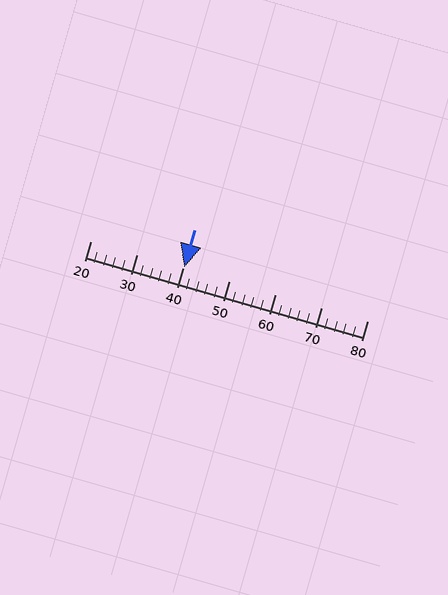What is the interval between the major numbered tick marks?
The major tick marks are spaced 10 units apart.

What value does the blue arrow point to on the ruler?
The blue arrow points to approximately 40.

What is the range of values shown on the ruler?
The ruler shows values from 20 to 80.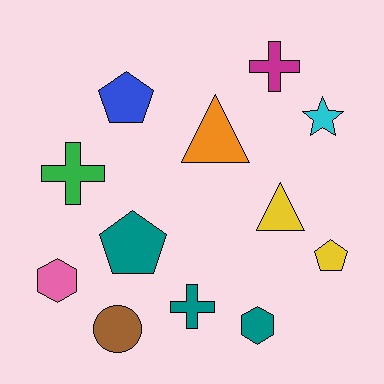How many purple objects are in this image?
There are no purple objects.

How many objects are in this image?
There are 12 objects.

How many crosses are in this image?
There are 3 crosses.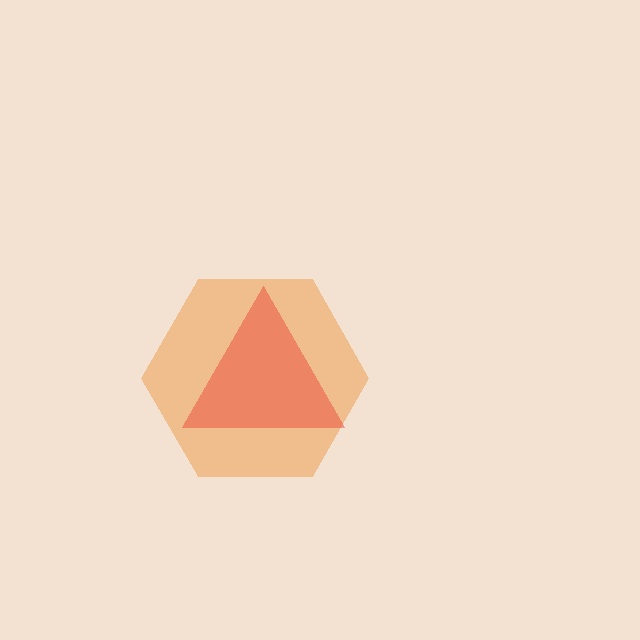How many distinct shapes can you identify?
There are 2 distinct shapes: an orange hexagon, a red triangle.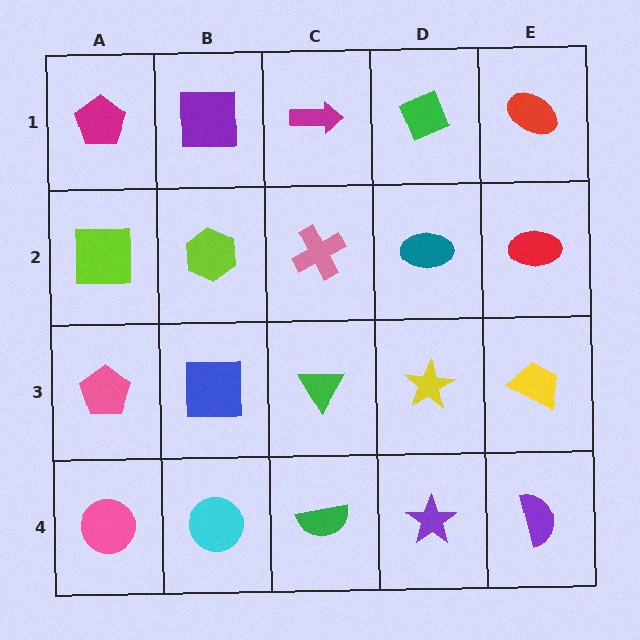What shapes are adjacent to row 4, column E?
A yellow trapezoid (row 3, column E), a purple star (row 4, column D).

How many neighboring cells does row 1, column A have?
2.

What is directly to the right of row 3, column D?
A yellow trapezoid.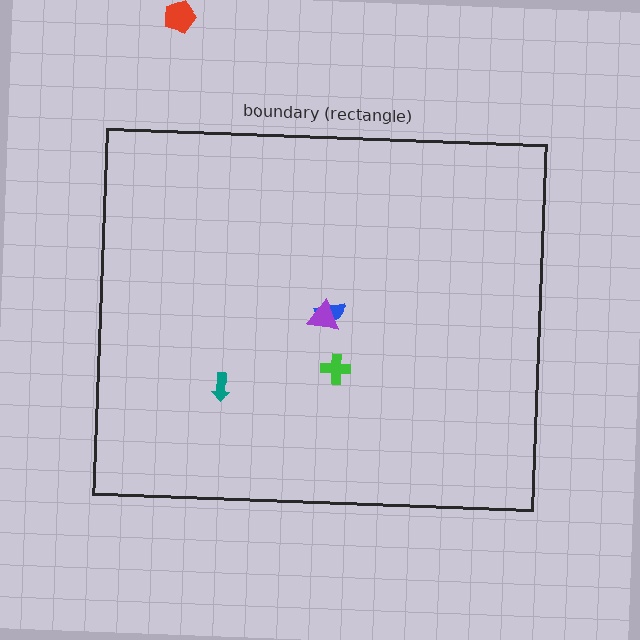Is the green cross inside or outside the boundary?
Inside.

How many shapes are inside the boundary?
4 inside, 1 outside.